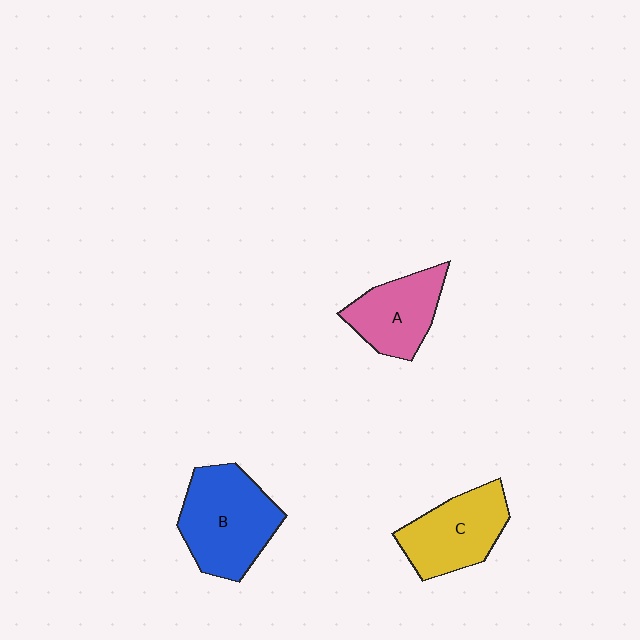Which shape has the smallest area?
Shape A (pink).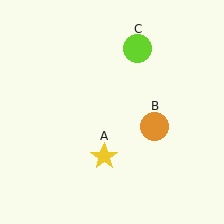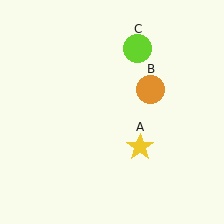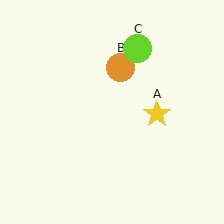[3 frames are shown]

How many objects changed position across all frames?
2 objects changed position: yellow star (object A), orange circle (object B).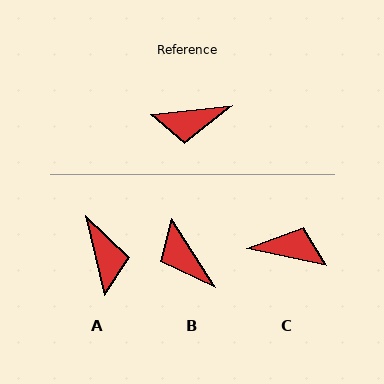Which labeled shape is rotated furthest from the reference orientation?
C, about 161 degrees away.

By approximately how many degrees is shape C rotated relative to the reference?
Approximately 161 degrees counter-clockwise.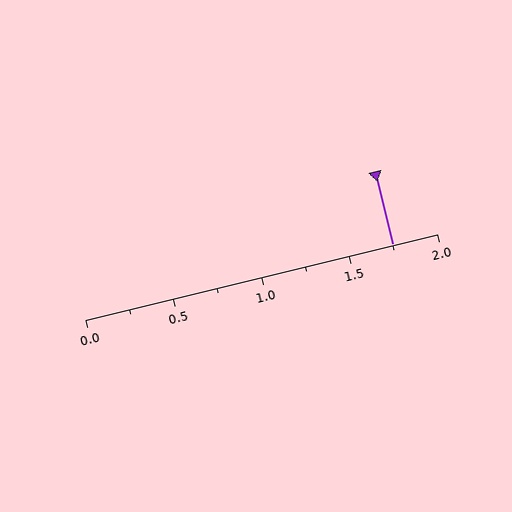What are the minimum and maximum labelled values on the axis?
The axis runs from 0.0 to 2.0.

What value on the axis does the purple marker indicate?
The marker indicates approximately 1.75.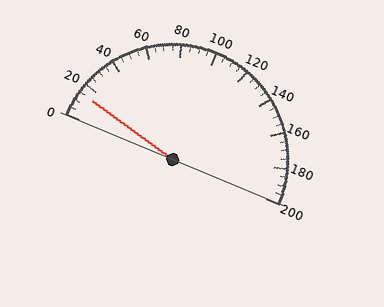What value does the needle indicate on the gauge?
The needle indicates approximately 15.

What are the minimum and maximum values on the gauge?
The gauge ranges from 0 to 200.